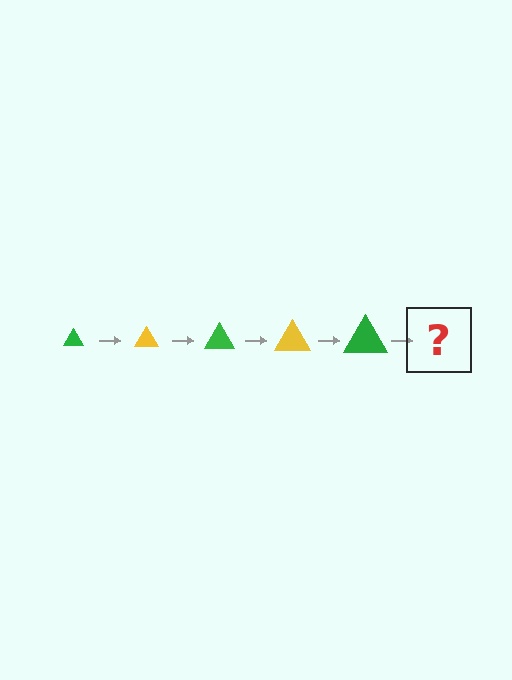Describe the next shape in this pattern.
It should be a yellow triangle, larger than the previous one.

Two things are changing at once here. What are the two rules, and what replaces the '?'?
The two rules are that the triangle grows larger each step and the color cycles through green and yellow. The '?' should be a yellow triangle, larger than the previous one.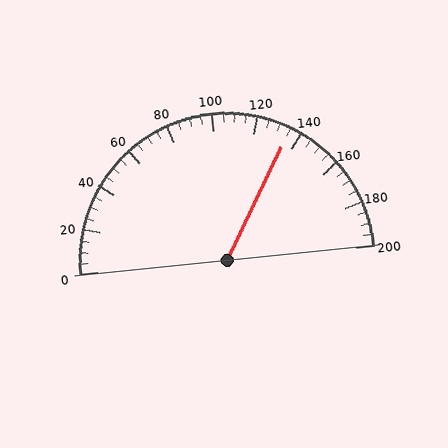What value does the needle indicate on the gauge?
The needle indicates approximately 135.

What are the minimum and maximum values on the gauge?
The gauge ranges from 0 to 200.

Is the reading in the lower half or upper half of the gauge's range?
The reading is in the upper half of the range (0 to 200).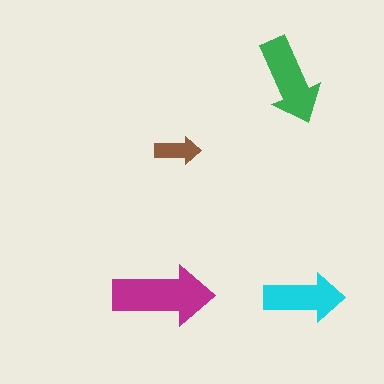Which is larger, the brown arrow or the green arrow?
The green one.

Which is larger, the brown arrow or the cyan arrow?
The cyan one.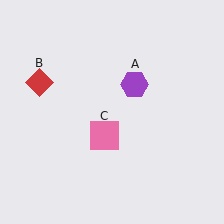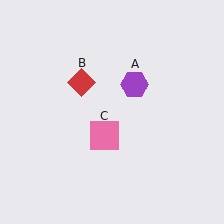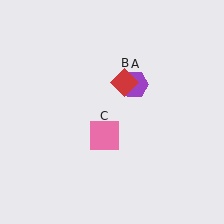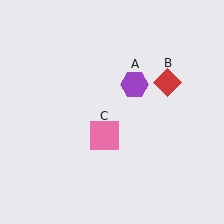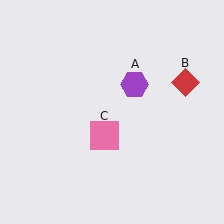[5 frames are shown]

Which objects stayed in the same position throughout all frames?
Purple hexagon (object A) and pink square (object C) remained stationary.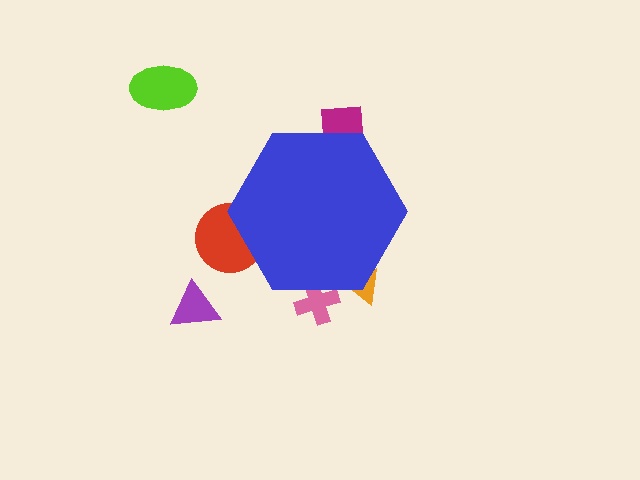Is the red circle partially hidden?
Yes, the red circle is partially hidden behind the blue hexagon.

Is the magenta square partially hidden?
Yes, the magenta square is partially hidden behind the blue hexagon.